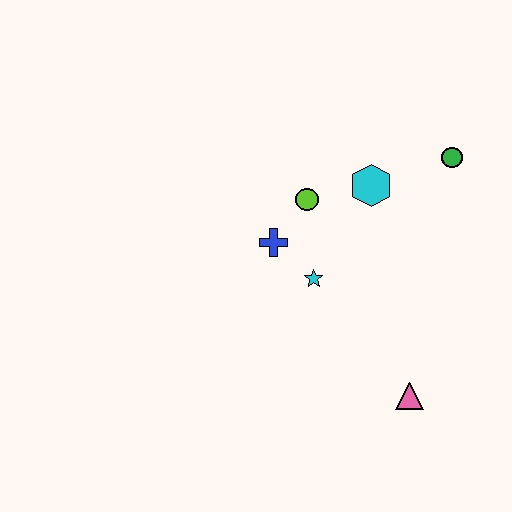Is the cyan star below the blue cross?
Yes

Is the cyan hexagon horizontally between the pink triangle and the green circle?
No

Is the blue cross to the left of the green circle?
Yes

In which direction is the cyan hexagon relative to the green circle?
The cyan hexagon is to the left of the green circle.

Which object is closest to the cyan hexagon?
The lime circle is closest to the cyan hexagon.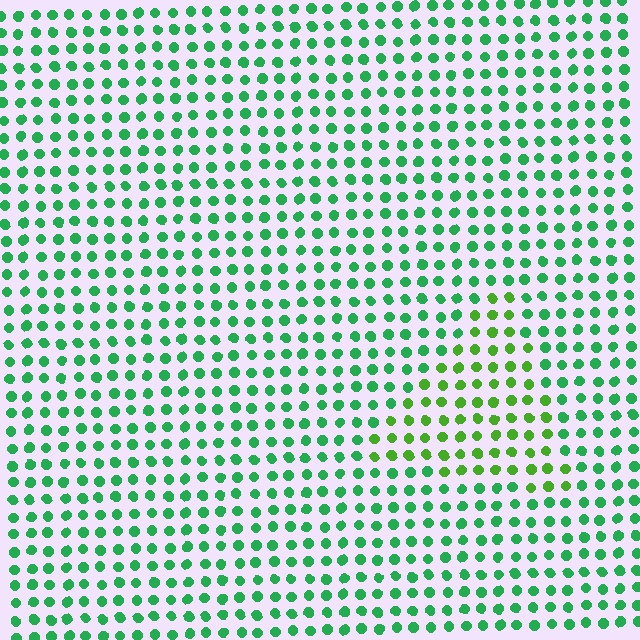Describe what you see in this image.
The image is filled with small green elements in a uniform arrangement. A triangle-shaped region is visible where the elements are tinted to a slightly different hue, forming a subtle color boundary.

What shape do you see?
I see a triangle.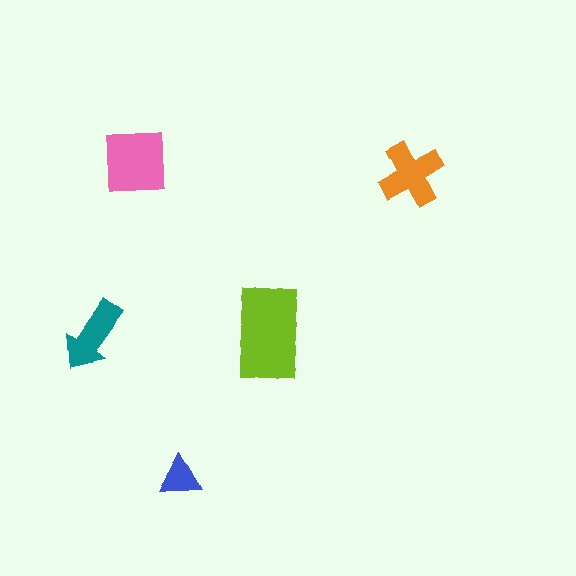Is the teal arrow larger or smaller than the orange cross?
Smaller.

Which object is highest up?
The pink square is topmost.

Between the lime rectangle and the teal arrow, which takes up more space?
The lime rectangle.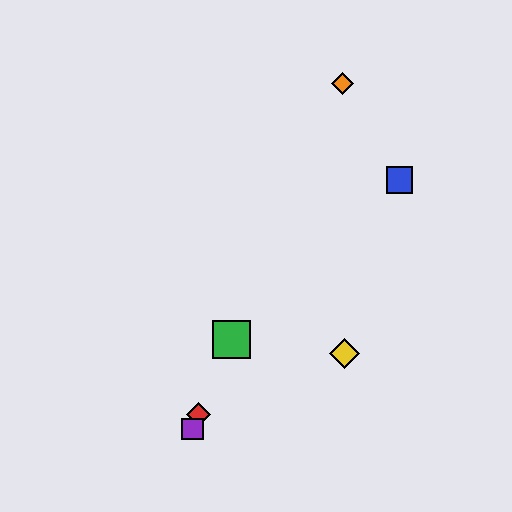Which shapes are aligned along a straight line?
The red diamond, the green square, the purple square, the orange diamond are aligned along a straight line.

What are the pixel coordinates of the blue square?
The blue square is at (399, 180).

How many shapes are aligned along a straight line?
4 shapes (the red diamond, the green square, the purple square, the orange diamond) are aligned along a straight line.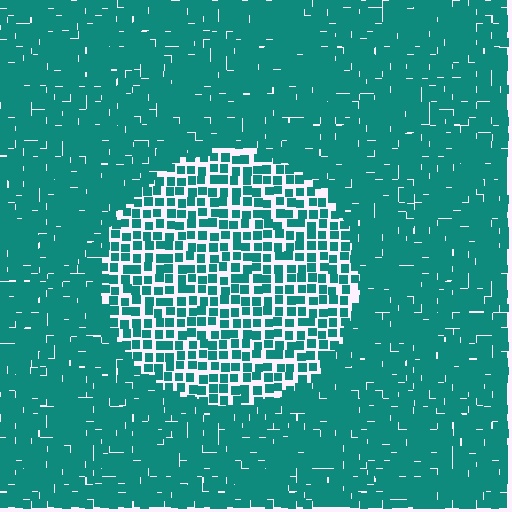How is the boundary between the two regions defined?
The boundary is defined by a change in element density (approximately 2.0x ratio). All elements are the same color, size, and shape.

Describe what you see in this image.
The image contains small teal elements arranged at two different densities. A circle-shaped region is visible where the elements are less densely packed than the surrounding area.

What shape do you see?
I see a circle.